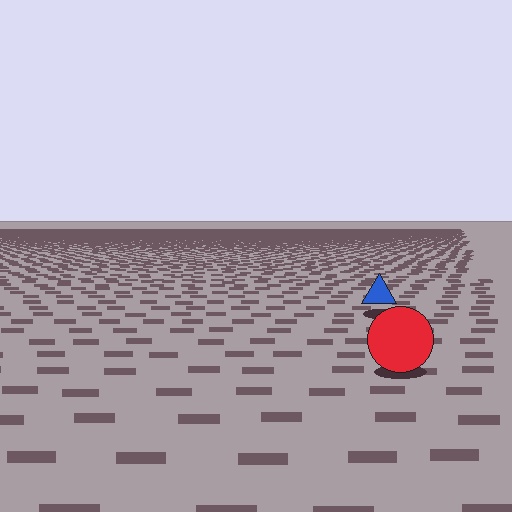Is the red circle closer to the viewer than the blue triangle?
Yes. The red circle is closer — you can tell from the texture gradient: the ground texture is coarser near it.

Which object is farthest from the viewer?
The blue triangle is farthest from the viewer. It appears smaller and the ground texture around it is denser.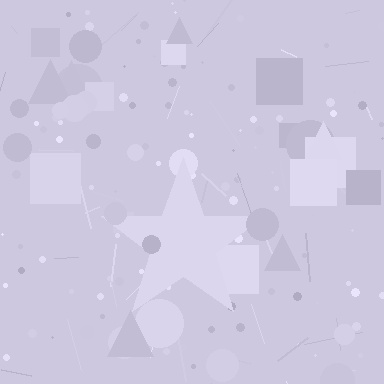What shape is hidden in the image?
A star is hidden in the image.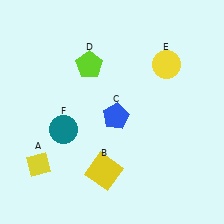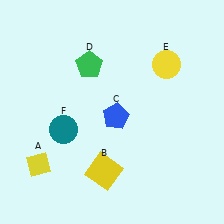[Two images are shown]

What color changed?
The pentagon (D) changed from lime in Image 1 to green in Image 2.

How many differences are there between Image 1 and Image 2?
There is 1 difference between the two images.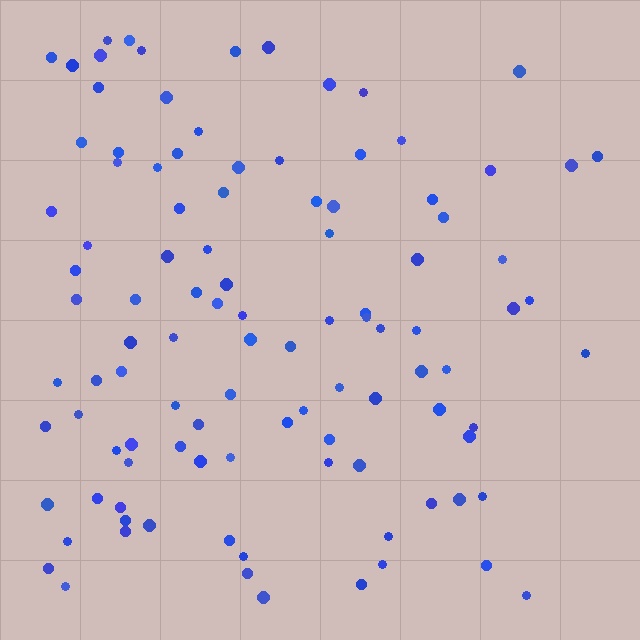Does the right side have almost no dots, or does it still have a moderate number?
Still a moderate number, just noticeably fewer than the left.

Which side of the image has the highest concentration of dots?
The left.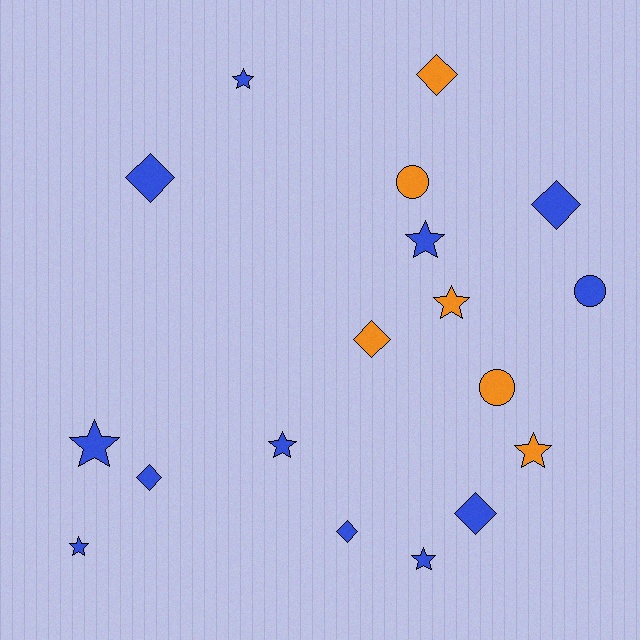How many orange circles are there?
There are 2 orange circles.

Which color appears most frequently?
Blue, with 12 objects.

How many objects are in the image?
There are 18 objects.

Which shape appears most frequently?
Star, with 8 objects.